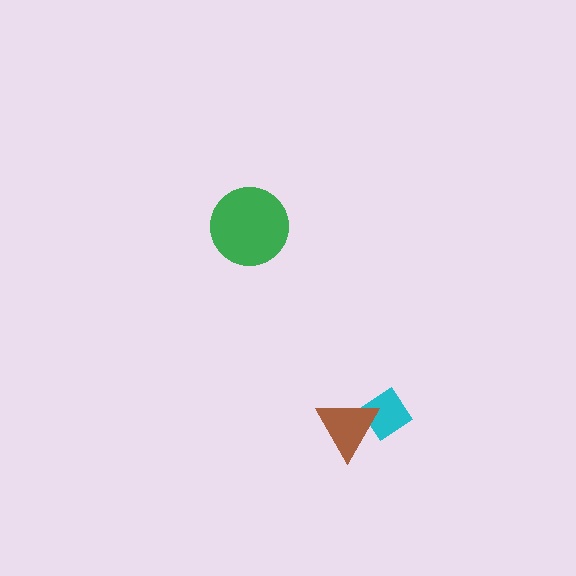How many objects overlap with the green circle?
0 objects overlap with the green circle.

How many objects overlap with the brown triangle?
1 object overlaps with the brown triangle.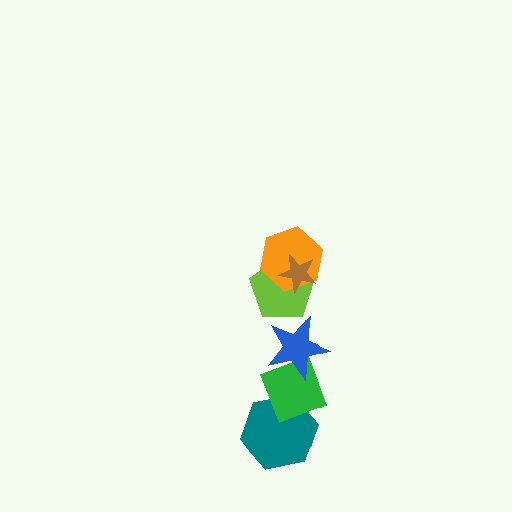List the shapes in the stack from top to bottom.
From top to bottom: the brown star, the orange hexagon, the lime pentagon, the blue star, the green diamond, the teal hexagon.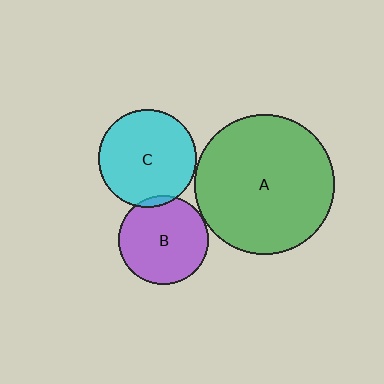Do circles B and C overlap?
Yes.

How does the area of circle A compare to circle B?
Approximately 2.4 times.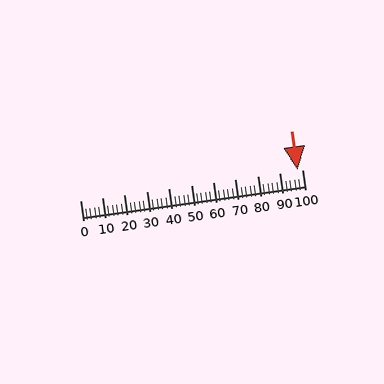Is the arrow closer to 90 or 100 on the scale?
The arrow is closer to 100.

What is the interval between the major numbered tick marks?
The major tick marks are spaced 10 units apart.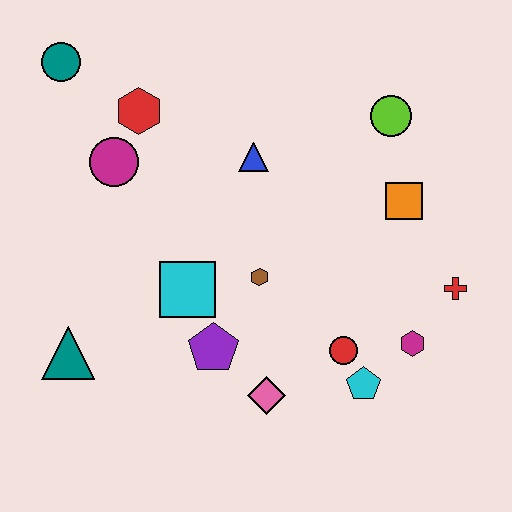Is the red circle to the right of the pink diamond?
Yes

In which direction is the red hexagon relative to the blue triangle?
The red hexagon is to the left of the blue triangle.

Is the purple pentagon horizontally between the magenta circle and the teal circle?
No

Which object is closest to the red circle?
The cyan pentagon is closest to the red circle.